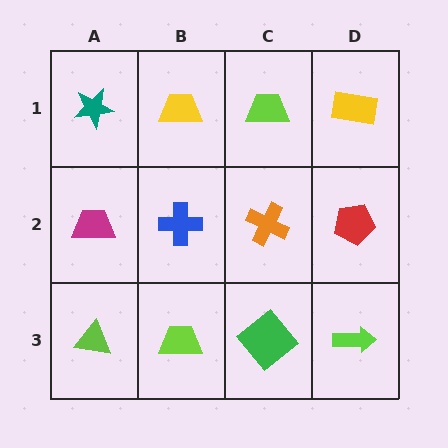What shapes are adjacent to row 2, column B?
A yellow trapezoid (row 1, column B), a lime trapezoid (row 3, column B), a magenta trapezoid (row 2, column A), an orange cross (row 2, column C).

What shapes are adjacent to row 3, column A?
A magenta trapezoid (row 2, column A), a lime trapezoid (row 3, column B).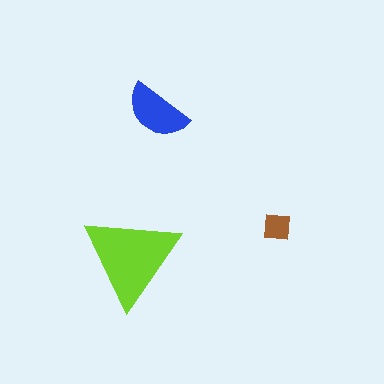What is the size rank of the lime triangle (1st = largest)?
1st.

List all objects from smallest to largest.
The brown square, the blue semicircle, the lime triangle.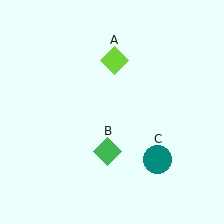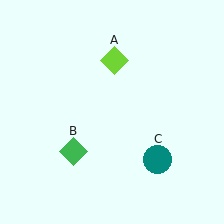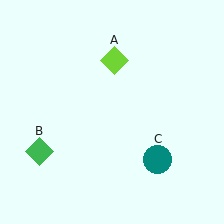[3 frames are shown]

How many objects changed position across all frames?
1 object changed position: green diamond (object B).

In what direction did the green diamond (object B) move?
The green diamond (object B) moved left.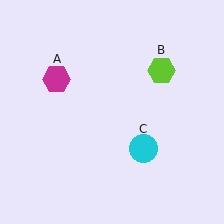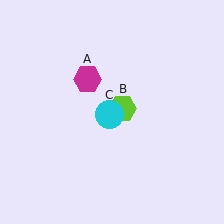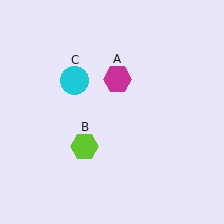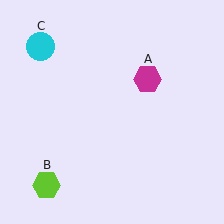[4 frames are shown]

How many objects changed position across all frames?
3 objects changed position: magenta hexagon (object A), lime hexagon (object B), cyan circle (object C).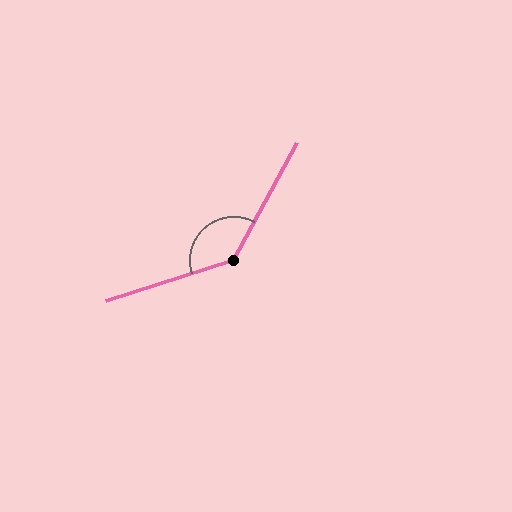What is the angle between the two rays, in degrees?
Approximately 136 degrees.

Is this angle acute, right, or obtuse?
It is obtuse.